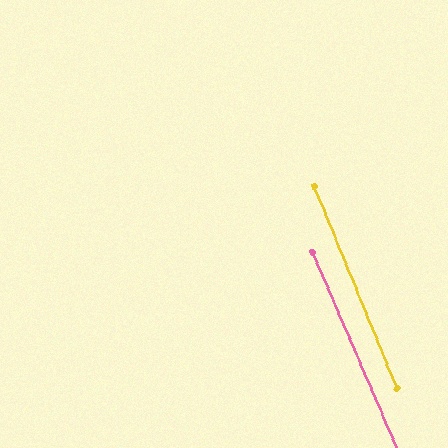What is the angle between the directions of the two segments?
Approximately 1 degree.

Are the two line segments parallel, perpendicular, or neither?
Parallel — their directions differ by only 1.1°.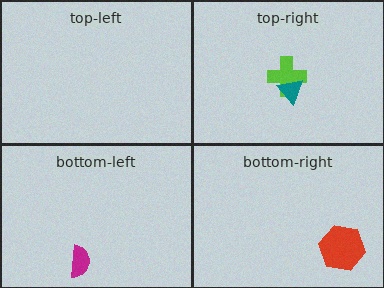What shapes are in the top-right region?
The lime cross, the teal triangle.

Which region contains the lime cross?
The top-right region.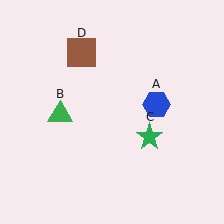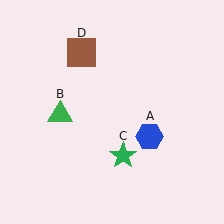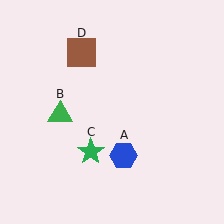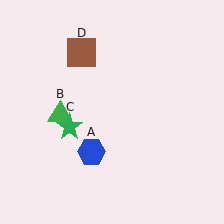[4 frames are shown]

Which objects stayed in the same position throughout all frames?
Green triangle (object B) and brown square (object D) remained stationary.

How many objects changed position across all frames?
2 objects changed position: blue hexagon (object A), green star (object C).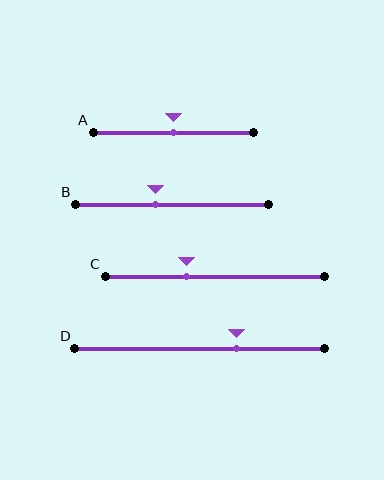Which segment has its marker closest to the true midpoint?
Segment A has its marker closest to the true midpoint.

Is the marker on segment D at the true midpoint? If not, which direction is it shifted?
No, the marker on segment D is shifted to the right by about 15% of the segment length.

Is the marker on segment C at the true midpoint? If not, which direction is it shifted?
No, the marker on segment C is shifted to the left by about 13% of the segment length.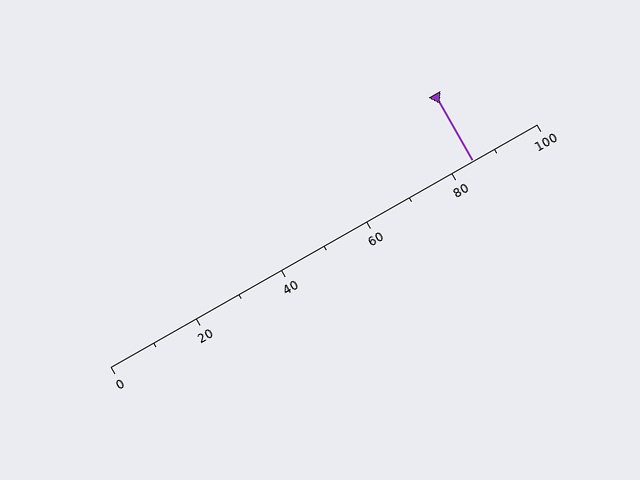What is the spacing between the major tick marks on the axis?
The major ticks are spaced 20 apart.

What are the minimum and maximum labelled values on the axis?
The axis runs from 0 to 100.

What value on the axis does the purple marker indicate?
The marker indicates approximately 85.